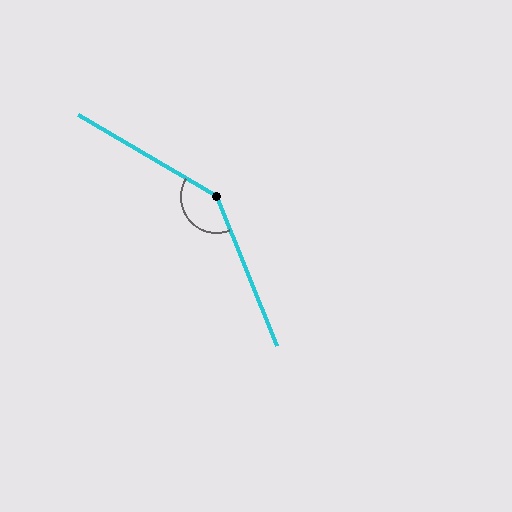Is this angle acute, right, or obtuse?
It is obtuse.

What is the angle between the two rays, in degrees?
Approximately 143 degrees.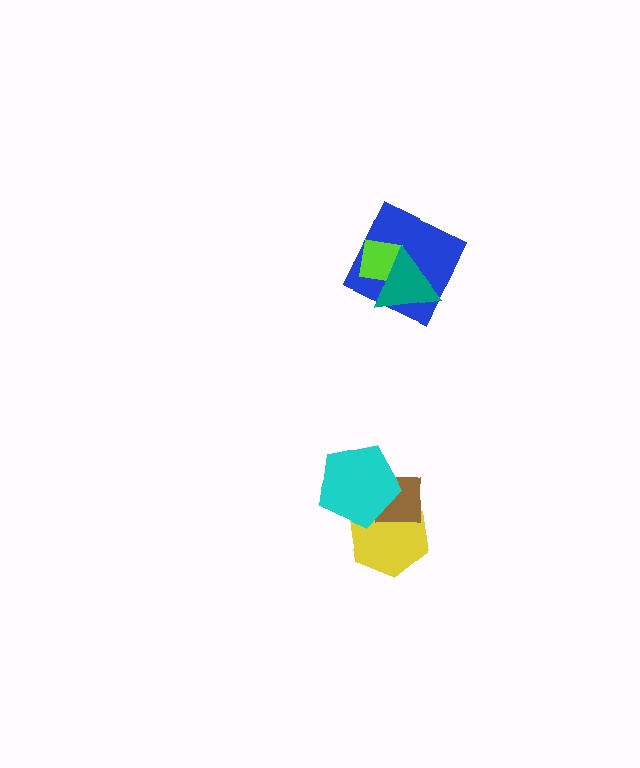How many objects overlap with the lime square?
2 objects overlap with the lime square.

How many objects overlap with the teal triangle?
2 objects overlap with the teal triangle.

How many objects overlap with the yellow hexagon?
2 objects overlap with the yellow hexagon.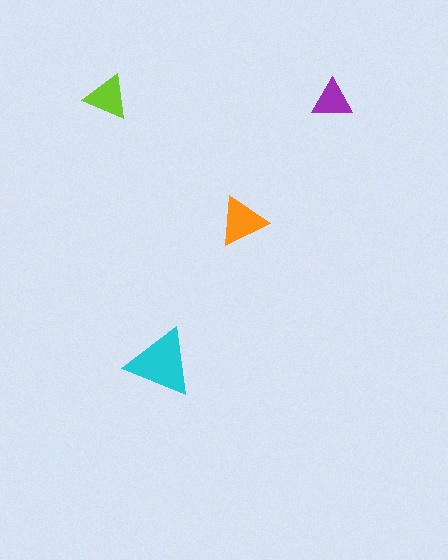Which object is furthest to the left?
The lime triangle is leftmost.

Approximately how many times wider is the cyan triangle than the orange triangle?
About 1.5 times wider.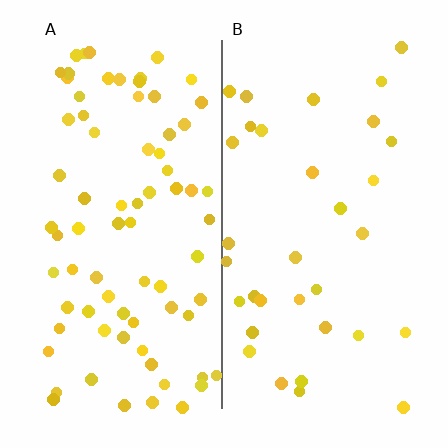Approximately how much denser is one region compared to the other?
Approximately 2.3× — region A over region B.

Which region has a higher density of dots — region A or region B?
A (the left).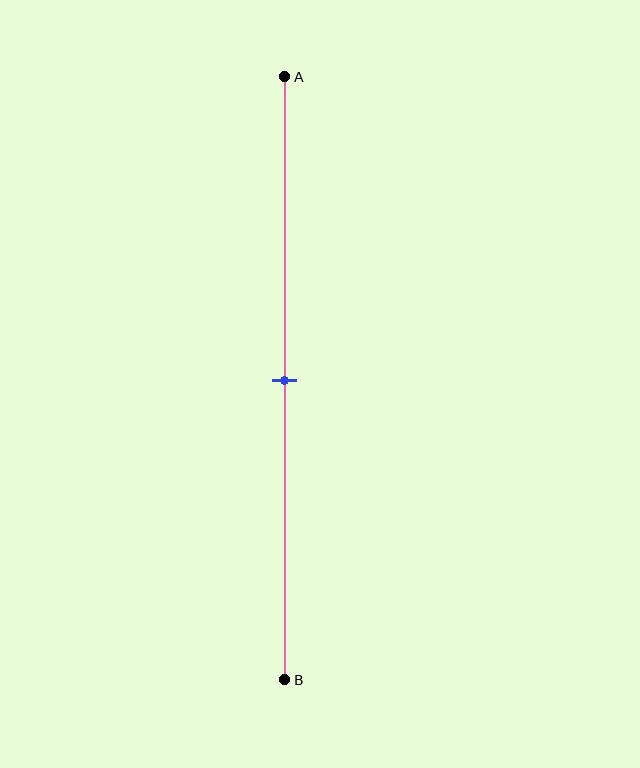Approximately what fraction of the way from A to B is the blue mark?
The blue mark is approximately 50% of the way from A to B.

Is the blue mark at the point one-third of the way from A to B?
No, the mark is at about 50% from A, not at the 33% one-third point.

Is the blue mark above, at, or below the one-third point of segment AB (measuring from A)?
The blue mark is below the one-third point of segment AB.